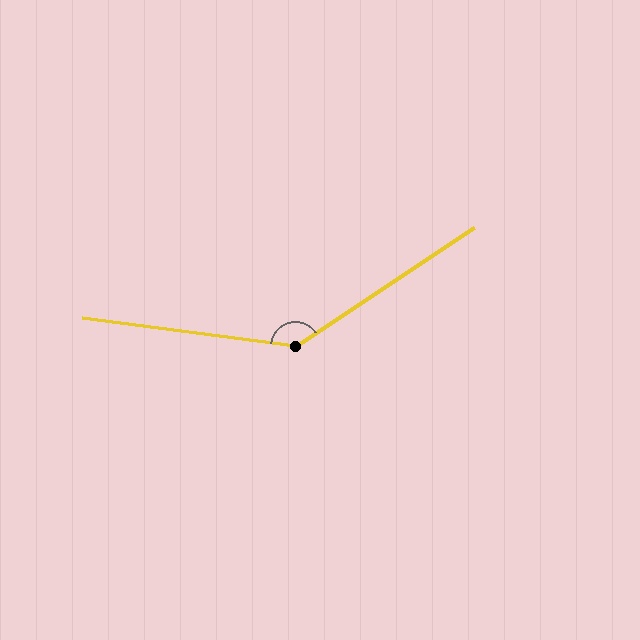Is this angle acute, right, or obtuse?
It is obtuse.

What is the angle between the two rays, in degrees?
Approximately 139 degrees.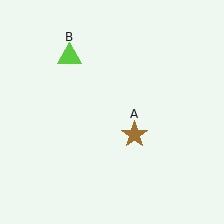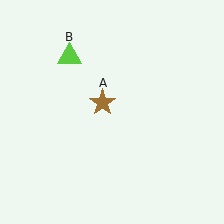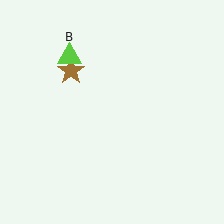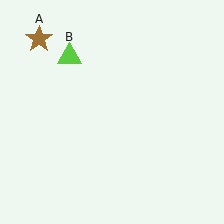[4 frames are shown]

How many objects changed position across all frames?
1 object changed position: brown star (object A).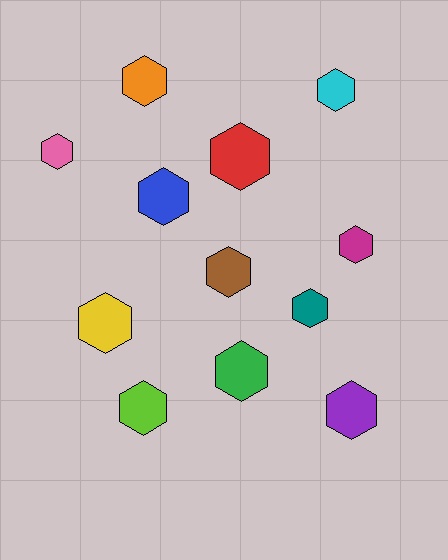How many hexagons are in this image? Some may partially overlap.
There are 12 hexagons.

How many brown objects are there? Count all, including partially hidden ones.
There is 1 brown object.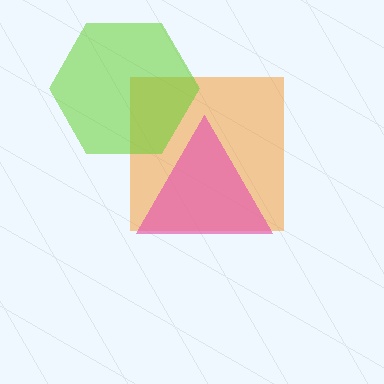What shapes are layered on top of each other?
The layered shapes are: an orange square, a pink triangle, a lime hexagon.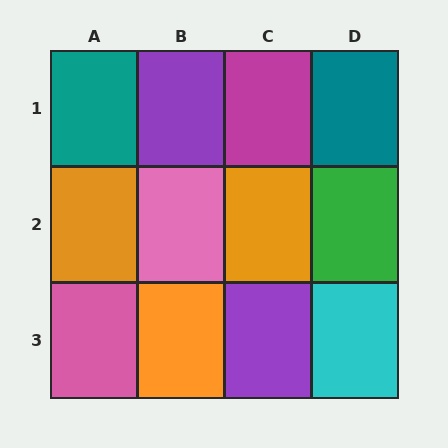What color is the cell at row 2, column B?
Pink.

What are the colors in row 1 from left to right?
Teal, purple, magenta, teal.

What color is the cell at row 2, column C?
Orange.